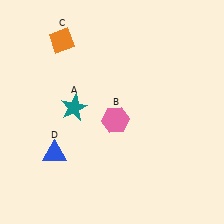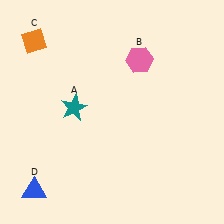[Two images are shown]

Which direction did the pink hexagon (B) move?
The pink hexagon (B) moved up.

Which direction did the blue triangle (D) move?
The blue triangle (D) moved down.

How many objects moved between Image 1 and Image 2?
3 objects moved between the two images.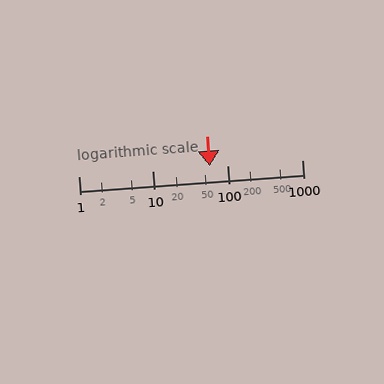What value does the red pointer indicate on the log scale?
The pointer indicates approximately 58.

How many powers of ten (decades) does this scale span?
The scale spans 3 decades, from 1 to 1000.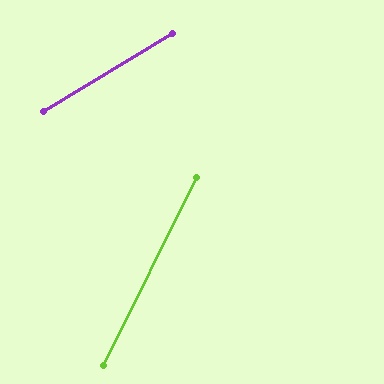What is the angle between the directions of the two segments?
Approximately 33 degrees.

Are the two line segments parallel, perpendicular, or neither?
Neither parallel nor perpendicular — they differ by about 33°.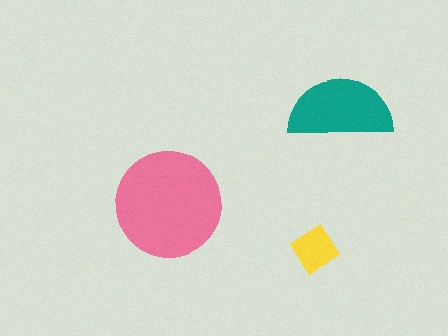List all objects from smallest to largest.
The yellow diamond, the teal semicircle, the pink circle.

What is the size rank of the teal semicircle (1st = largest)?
2nd.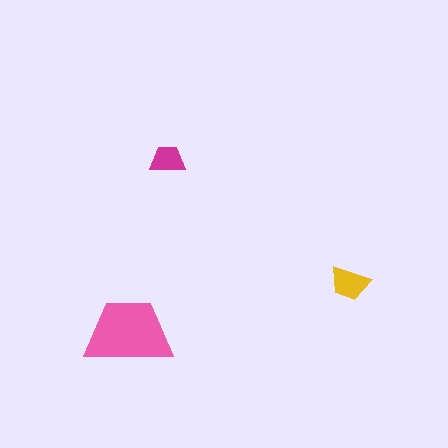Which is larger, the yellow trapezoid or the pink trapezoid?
The pink one.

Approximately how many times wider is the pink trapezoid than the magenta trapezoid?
About 2.5 times wider.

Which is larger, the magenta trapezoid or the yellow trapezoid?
The yellow one.